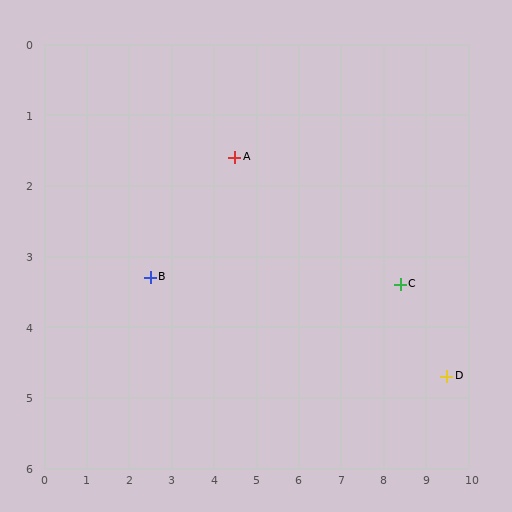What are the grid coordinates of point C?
Point C is at approximately (8.4, 3.4).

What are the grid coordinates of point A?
Point A is at approximately (4.5, 1.6).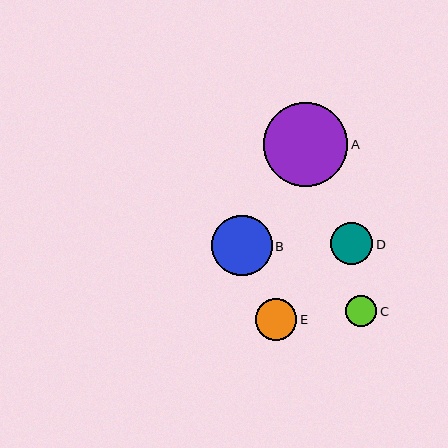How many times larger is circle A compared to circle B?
Circle A is approximately 1.4 times the size of circle B.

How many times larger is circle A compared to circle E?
Circle A is approximately 2.0 times the size of circle E.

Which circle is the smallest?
Circle C is the smallest with a size of approximately 31 pixels.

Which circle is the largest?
Circle A is the largest with a size of approximately 85 pixels.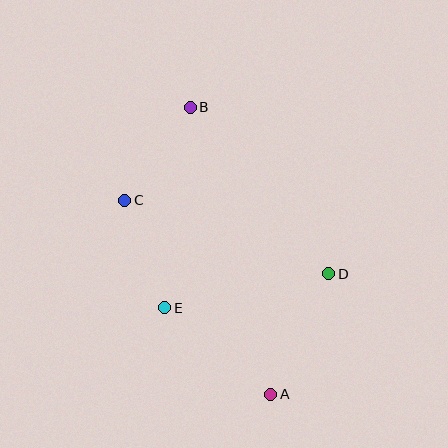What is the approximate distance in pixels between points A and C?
The distance between A and C is approximately 243 pixels.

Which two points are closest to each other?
Points B and C are closest to each other.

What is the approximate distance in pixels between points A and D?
The distance between A and D is approximately 134 pixels.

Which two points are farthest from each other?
Points A and B are farthest from each other.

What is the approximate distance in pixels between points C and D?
The distance between C and D is approximately 217 pixels.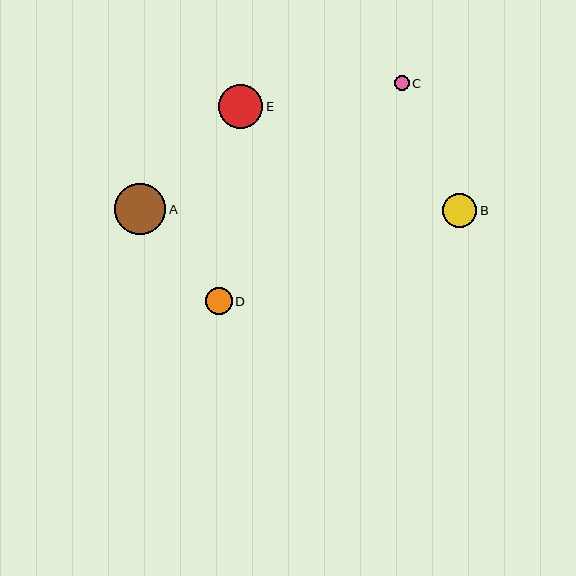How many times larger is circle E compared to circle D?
Circle E is approximately 1.7 times the size of circle D.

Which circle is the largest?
Circle A is the largest with a size of approximately 51 pixels.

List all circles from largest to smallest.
From largest to smallest: A, E, B, D, C.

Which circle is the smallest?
Circle C is the smallest with a size of approximately 15 pixels.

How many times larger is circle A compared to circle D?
Circle A is approximately 1.9 times the size of circle D.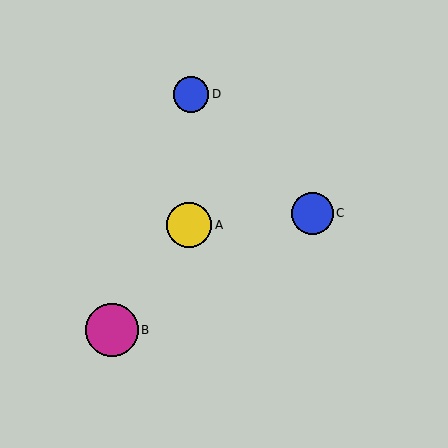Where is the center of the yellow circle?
The center of the yellow circle is at (189, 225).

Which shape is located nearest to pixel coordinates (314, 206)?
The blue circle (labeled C) at (312, 213) is nearest to that location.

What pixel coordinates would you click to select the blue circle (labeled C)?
Click at (312, 213) to select the blue circle C.